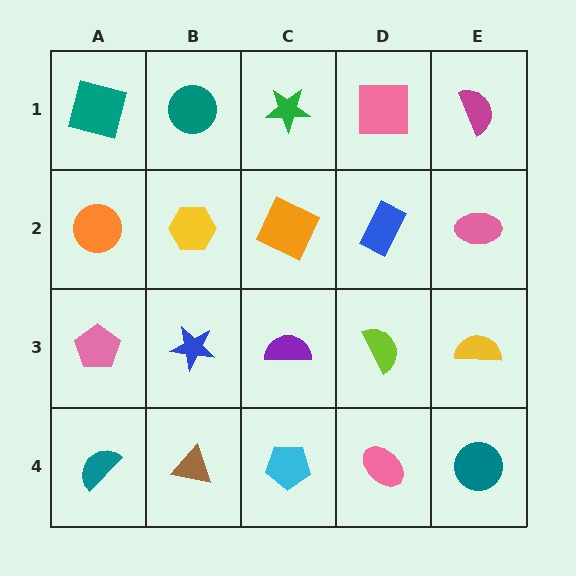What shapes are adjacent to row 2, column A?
A teal square (row 1, column A), a pink pentagon (row 3, column A), a yellow hexagon (row 2, column B).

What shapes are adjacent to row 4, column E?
A yellow semicircle (row 3, column E), a pink ellipse (row 4, column D).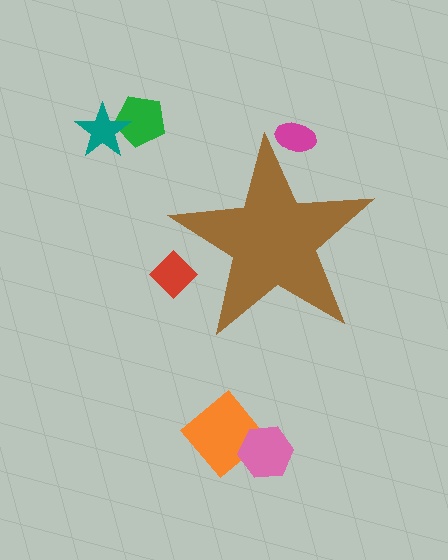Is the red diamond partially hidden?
Yes, the red diamond is partially hidden behind the brown star.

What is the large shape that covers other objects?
A brown star.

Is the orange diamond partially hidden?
No, the orange diamond is fully visible.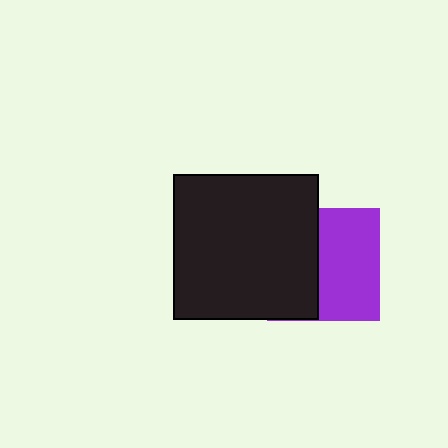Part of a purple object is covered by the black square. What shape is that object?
It is a square.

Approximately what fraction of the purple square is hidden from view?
Roughly 46% of the purple square is hidden behind the black square.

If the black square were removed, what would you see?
You would see the complete purple square.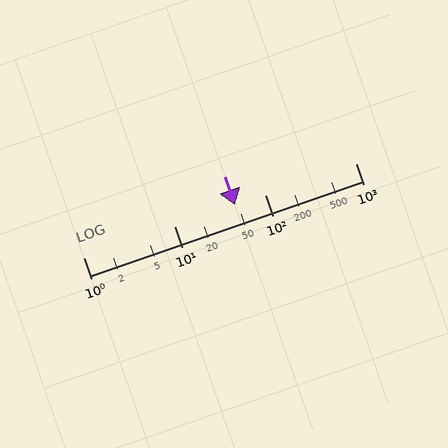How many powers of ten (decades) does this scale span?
The scale spans 3 decades, from 1 to 1000.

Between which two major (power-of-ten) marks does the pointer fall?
The pointer is between 10 and 100.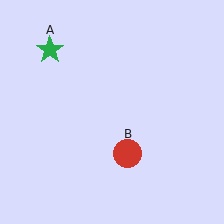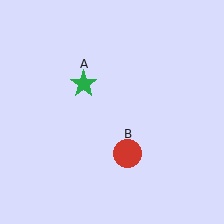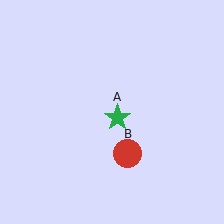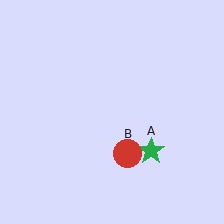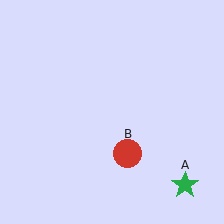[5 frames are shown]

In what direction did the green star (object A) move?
The green star (object A) moved down and to the right.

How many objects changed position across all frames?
1 object changed position: green star (object A).